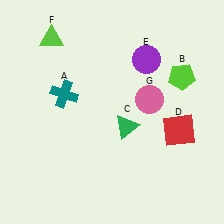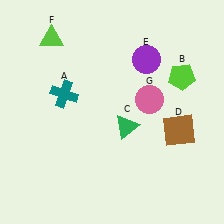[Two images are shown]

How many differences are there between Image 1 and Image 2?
There is 1 difference between the two images.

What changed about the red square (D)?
In Image 1, D is red. In Image 2, it changed to brown.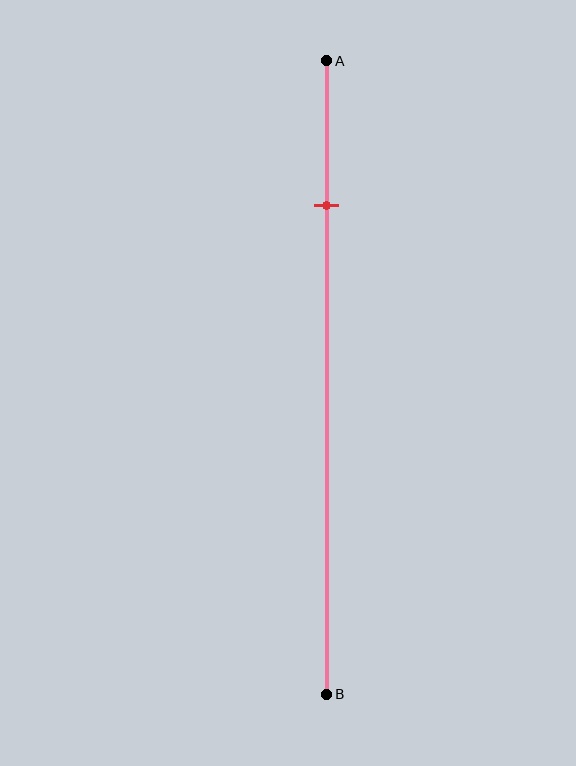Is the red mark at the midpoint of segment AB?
No, the mark is at about 25% from A, not at the 50% midpoint.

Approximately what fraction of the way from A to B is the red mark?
The red mark is approximately 25% of the way from A to B.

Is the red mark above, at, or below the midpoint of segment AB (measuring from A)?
The red mark is above the midpoint of segment AB.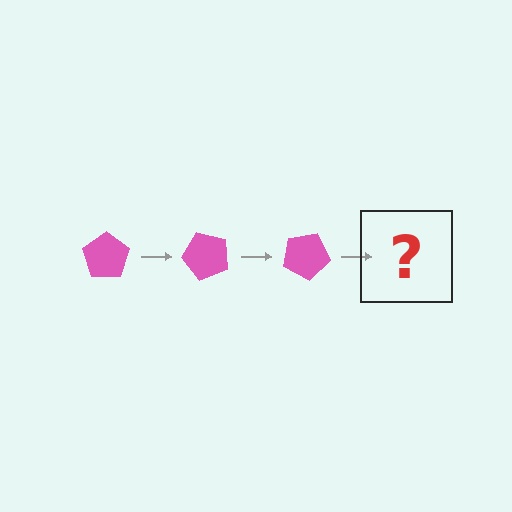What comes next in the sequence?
The next element should be a pink pentagon rotated 150 degrees.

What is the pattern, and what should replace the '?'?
The pattern is that the pentagon rotates 50 degrees each step. The '?' should be a pink pentagon rotated 150 degrees.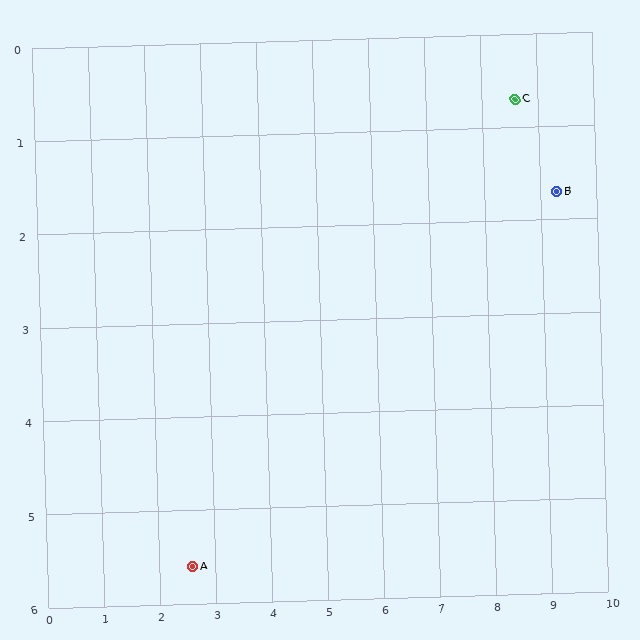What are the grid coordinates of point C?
Point C is at approximately (8.6, 0.7).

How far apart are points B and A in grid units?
Points B and A are about 7.8 grid units apart.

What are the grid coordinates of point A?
Point A is at approximately (2.6, 5.6).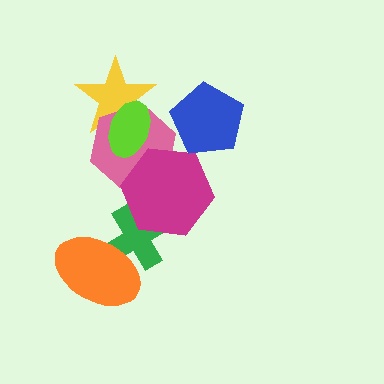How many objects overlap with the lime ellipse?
2 objects overlap with the lime ellipse.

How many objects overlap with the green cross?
2 objects overlap with the green cross.